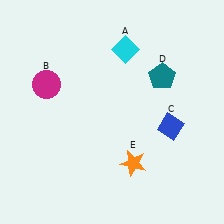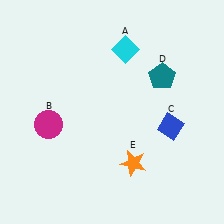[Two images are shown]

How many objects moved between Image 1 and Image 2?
1 object moved between the two images.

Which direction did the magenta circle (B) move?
The magenta circle (B) moved down.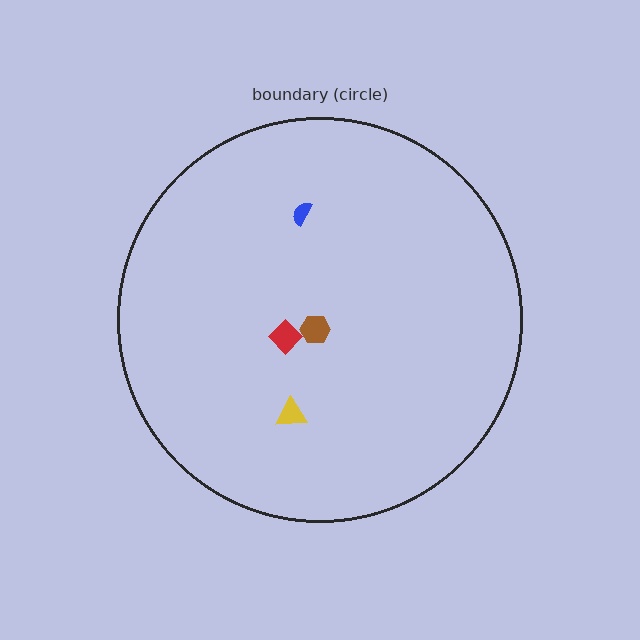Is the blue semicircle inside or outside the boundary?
Inside.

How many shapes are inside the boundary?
4 inside, 0 outside.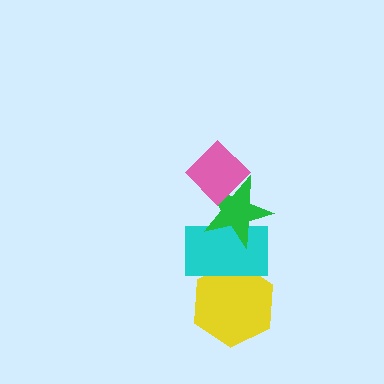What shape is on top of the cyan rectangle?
The green star is on top of the cyan rectangle.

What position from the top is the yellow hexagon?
The yellow hexagon is 4th from the top.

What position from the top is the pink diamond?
The pink diamond is 1st from the top.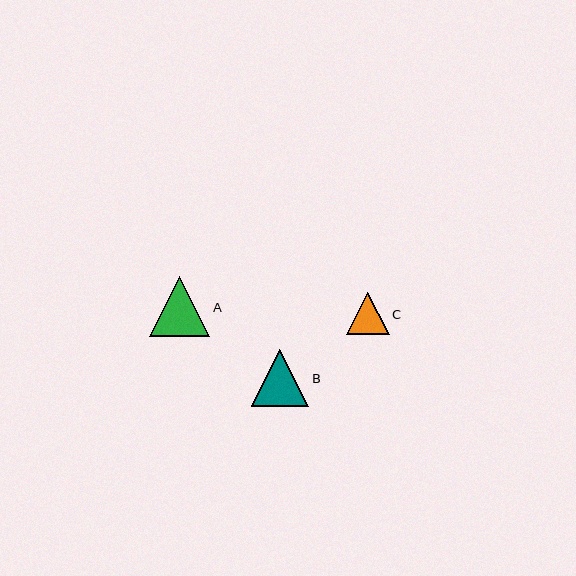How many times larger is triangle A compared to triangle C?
Triangle A is approximately 1.4 times the size of triangle C.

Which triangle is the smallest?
Triangle C is the smallest with a size of approximately 43 pixels.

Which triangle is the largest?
Triangle A is the largest with a size of approximately 60 pixels.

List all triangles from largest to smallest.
From largest to smallest: A, B, C.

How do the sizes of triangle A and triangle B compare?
Triangle A and triangle B are approximately the same size.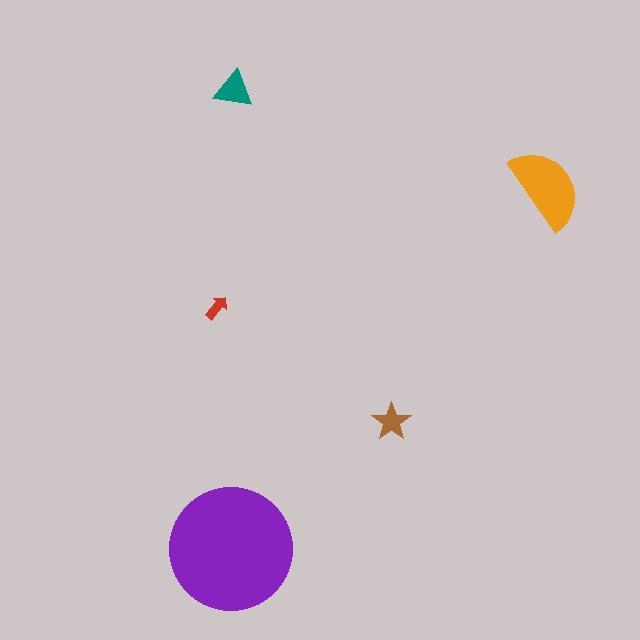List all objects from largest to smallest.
The purple circle, the orange semicircle, the teal triangle, the brown star, the red arrow.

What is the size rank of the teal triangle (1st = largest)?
3rd.